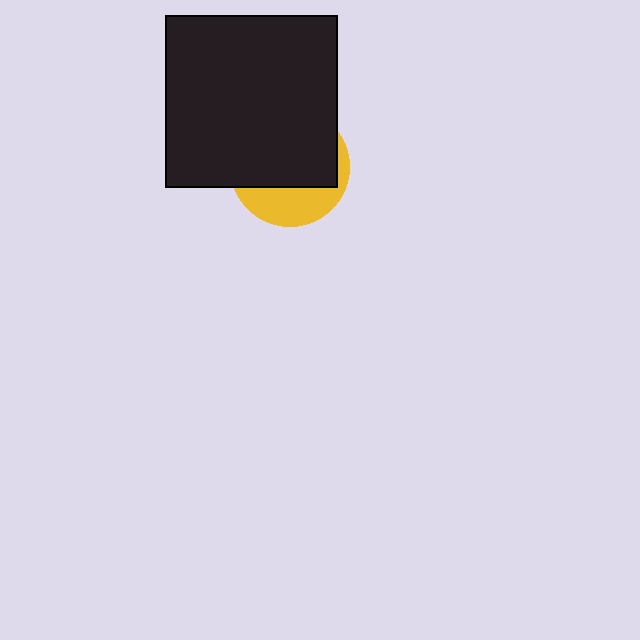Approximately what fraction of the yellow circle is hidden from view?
Roughly 67% of the yellow circle is hidden behind the black square.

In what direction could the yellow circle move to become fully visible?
The yellow circle could move down. That would shift it out from behind the black square entirely.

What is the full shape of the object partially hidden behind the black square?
The partially hidden object is a yellow circle.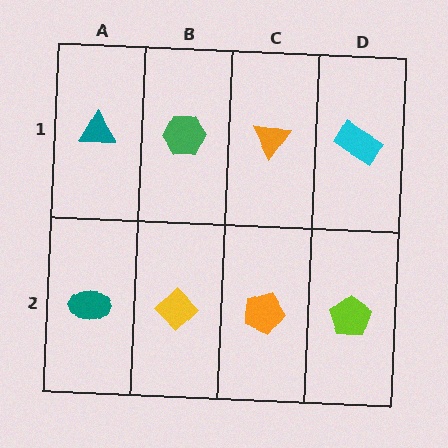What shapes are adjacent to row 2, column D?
A cyan rectangle (row 1, column D), an orange pentagon (row 2, column C).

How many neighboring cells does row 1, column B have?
3.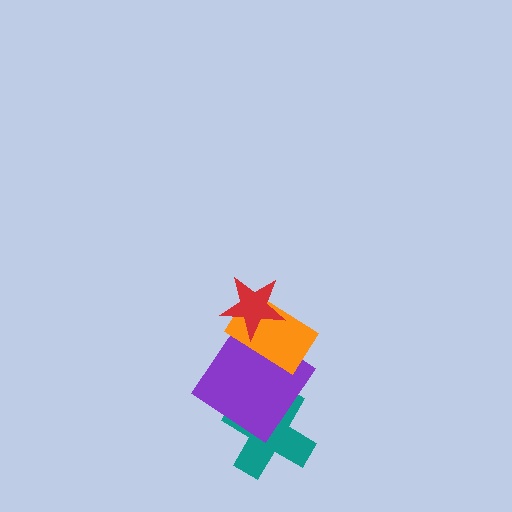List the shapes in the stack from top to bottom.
From top to bottom: the red star, the orange rectangle, the purple diamond, the teal cross.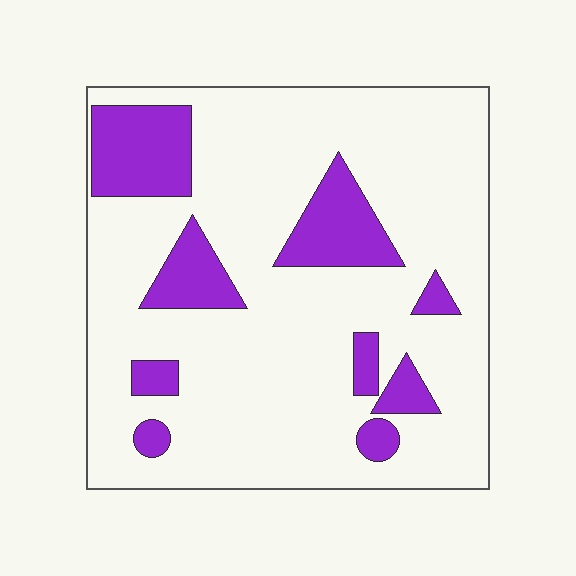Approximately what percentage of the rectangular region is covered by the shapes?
Approximately 20%.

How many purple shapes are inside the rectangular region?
9.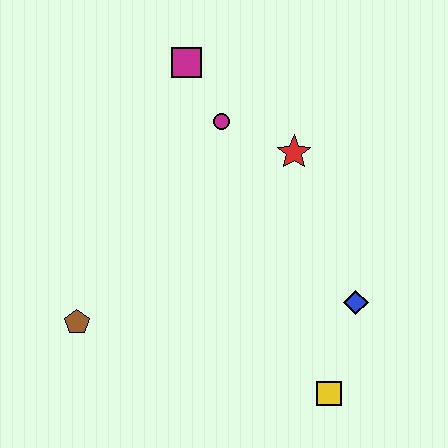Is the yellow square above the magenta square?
No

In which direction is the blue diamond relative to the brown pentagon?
The blue diamond is to the right of the brown pentagon.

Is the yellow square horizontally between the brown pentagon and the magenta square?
No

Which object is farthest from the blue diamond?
The magenta square is farthest from the blue diamond.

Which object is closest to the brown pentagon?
The magenta circle is closest to the brown pentagon.